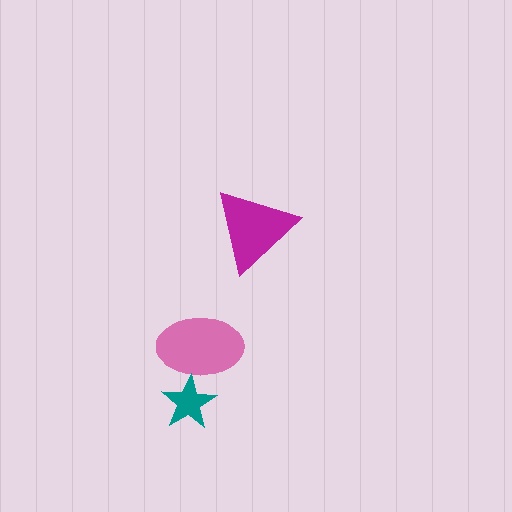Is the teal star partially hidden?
No, no other shape covers it.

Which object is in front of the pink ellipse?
The teal star is in front of the pink ellipse.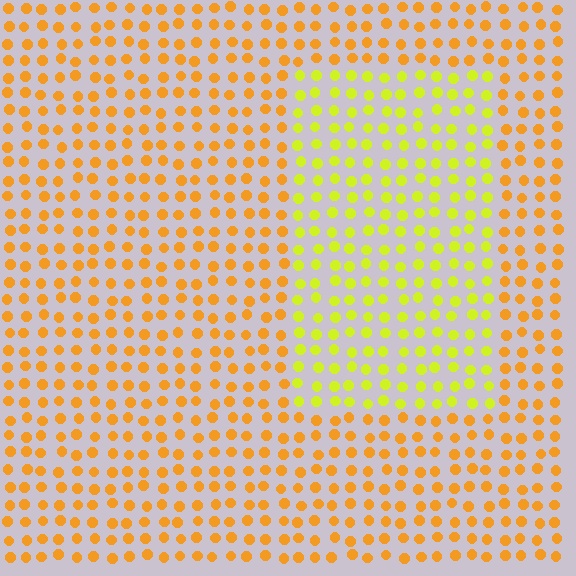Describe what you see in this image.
The image is filled with small orange elements in a uniform arrangement. A rectangle-shaped region is visible where the elements are tinted to a slightly different hue, forming a subtle color boundary.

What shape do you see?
I see a rectangle.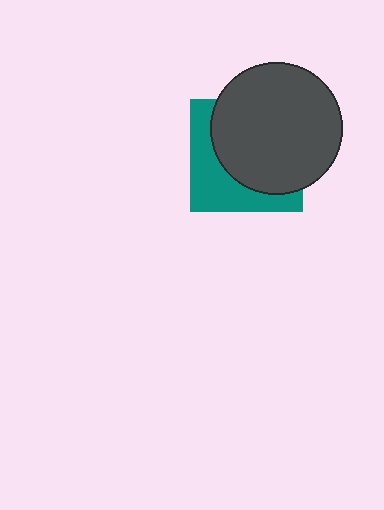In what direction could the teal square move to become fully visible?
The teal square could move toward the lower-left. That would shift it out from behind the dark gray circle entirely.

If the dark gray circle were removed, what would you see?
You would see the complete teal square.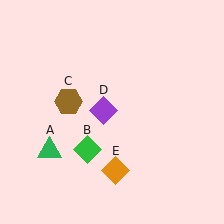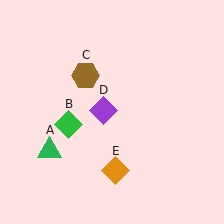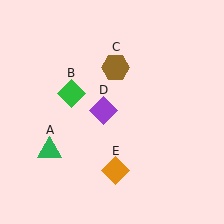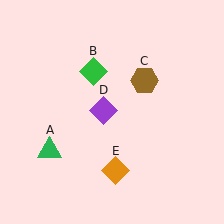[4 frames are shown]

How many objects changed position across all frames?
2 objects changed position: green diamond (object B), brown hexagon (object C).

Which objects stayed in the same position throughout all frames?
Green triangle (object A) and purple diamond (object D) and orange diamond (object E) remained stationary.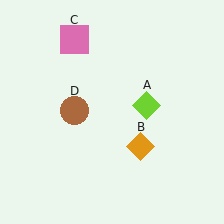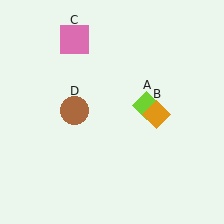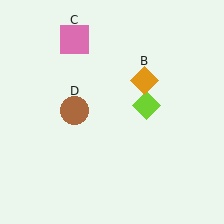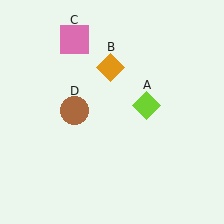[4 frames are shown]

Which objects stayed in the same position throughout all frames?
Lime diamond (object A) and pink square (object C) and brown circle (object D) remained stationary.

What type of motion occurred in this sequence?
The orange diamond (object B) rotated counterclockwise around the center of the scene.